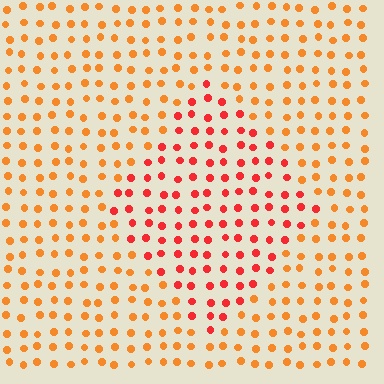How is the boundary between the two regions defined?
The boundary is defined purely by a slight shift in hue (about 31 degrees). Spacing, size, and orientation are identical on both sides.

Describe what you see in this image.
The image is filled with small orange elements in a uniform arrangement. A diamond-shaped region is visible where the elements are tinted to a slightly different hue, forming a subtle color boundary.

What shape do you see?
I see a diamond.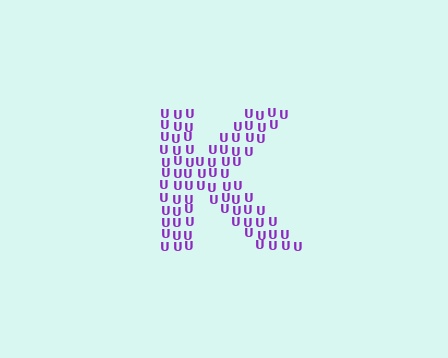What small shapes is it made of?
It is made of small letter U's.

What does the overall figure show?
The overall figure shows the letter K.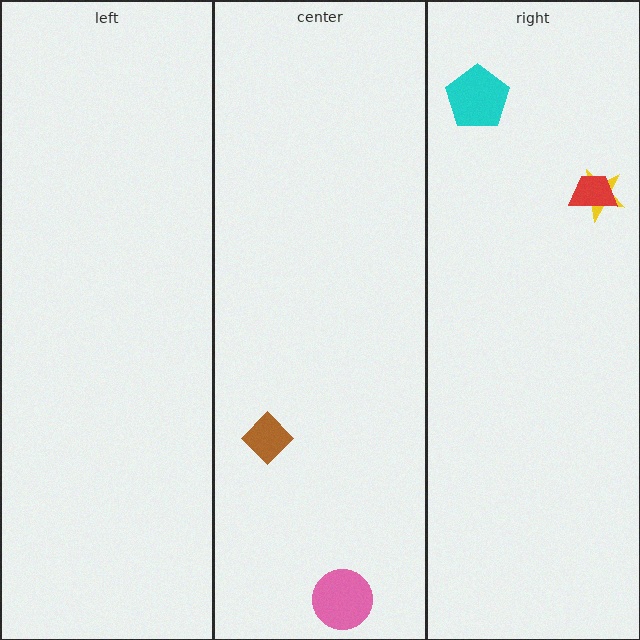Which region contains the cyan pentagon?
The right region.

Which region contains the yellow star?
The right region.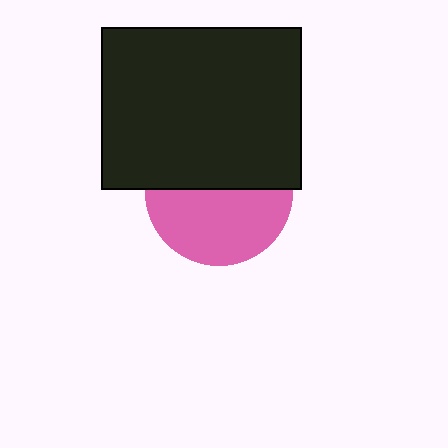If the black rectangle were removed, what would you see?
You would see the complete pink circle.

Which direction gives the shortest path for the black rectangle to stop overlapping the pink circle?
Moving up gives the shortest separation.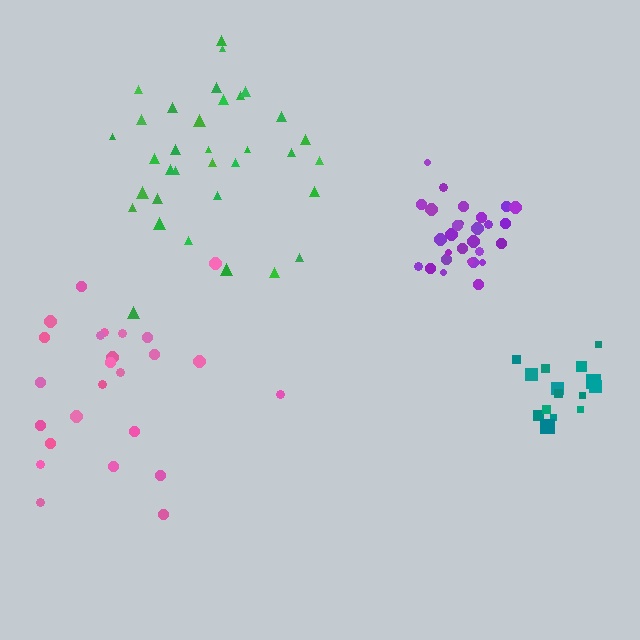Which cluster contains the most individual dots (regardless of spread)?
Green (34).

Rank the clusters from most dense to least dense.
purple, teal, green, pink.